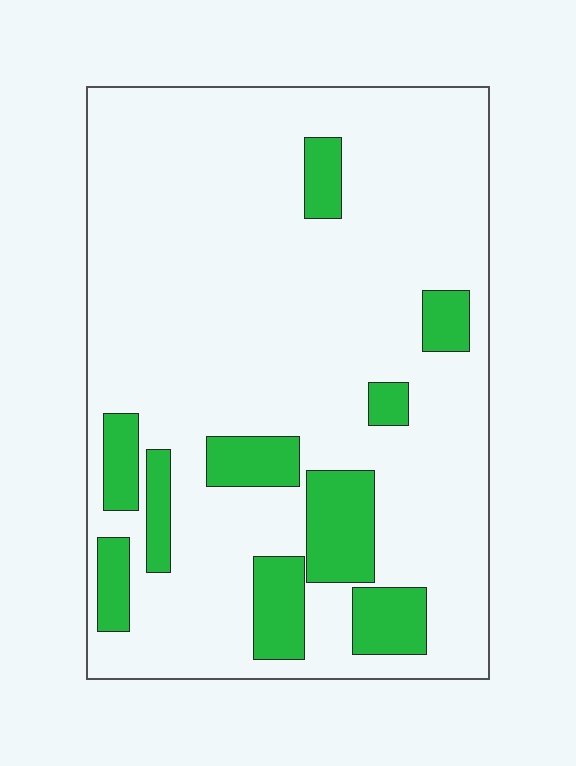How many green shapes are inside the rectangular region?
10.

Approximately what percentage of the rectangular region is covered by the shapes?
Approximately 15%.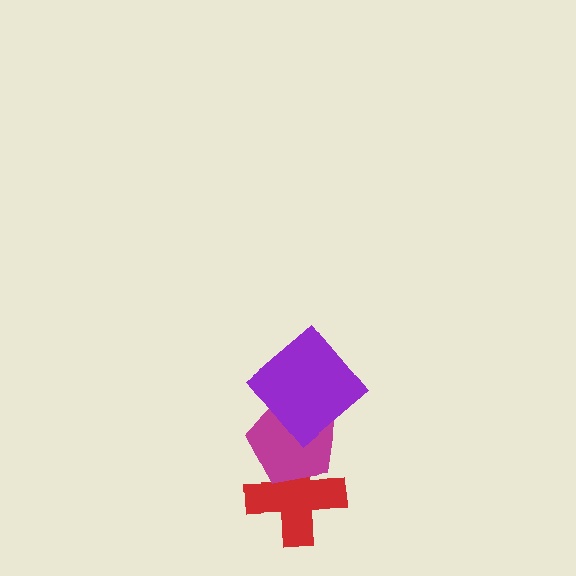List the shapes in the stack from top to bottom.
From top to bottom: the purple diamond, the magenta pentagon, the red cross.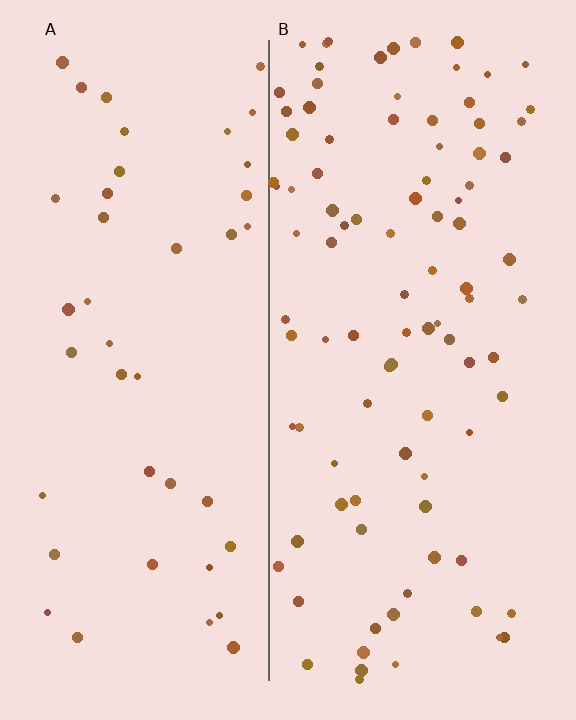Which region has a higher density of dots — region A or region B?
B (the right).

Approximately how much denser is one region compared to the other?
Approximately 2.2× — region B over region A.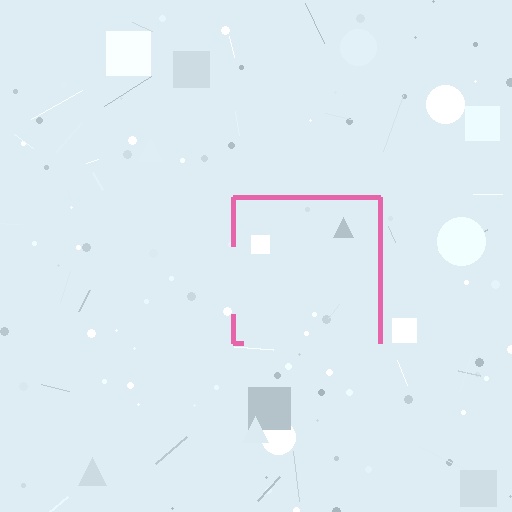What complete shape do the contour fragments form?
The contour fragments form a square.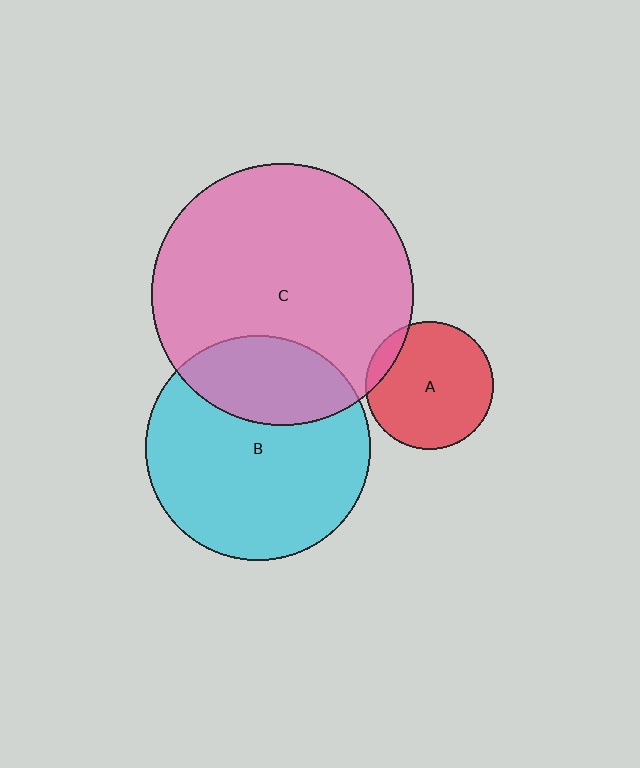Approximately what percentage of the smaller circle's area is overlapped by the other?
Approximately 30%.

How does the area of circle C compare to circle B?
Approximately 1.4 times.